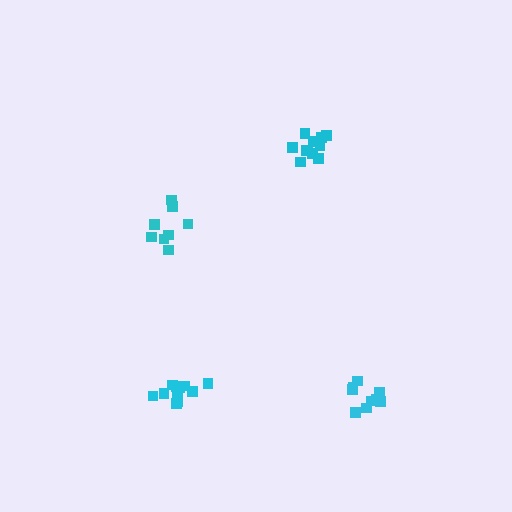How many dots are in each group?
Group 1: 11 dots, Group 2: 8 dots, Group 3: 9 dots, Group 4: 11 dots (39 total).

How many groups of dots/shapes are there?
There are 4 groups.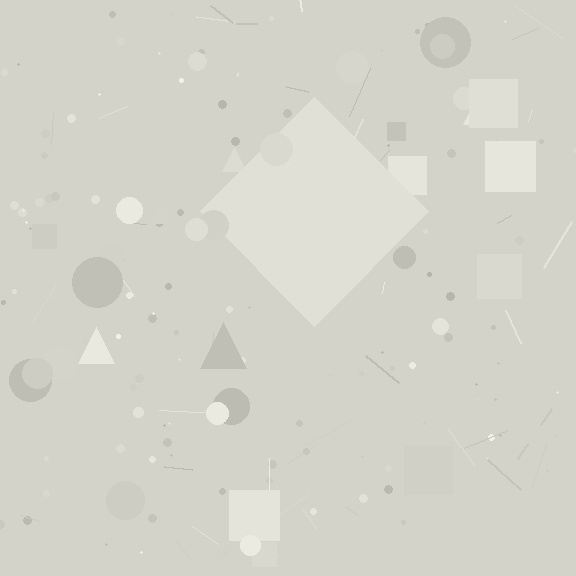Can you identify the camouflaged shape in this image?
The camouflaged shape is a diamond.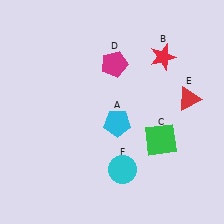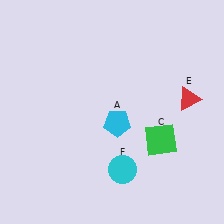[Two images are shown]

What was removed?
The magenta pentagon (D), the red star (B) were removed in Image 2.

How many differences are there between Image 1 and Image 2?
There are 2 differences between the two images.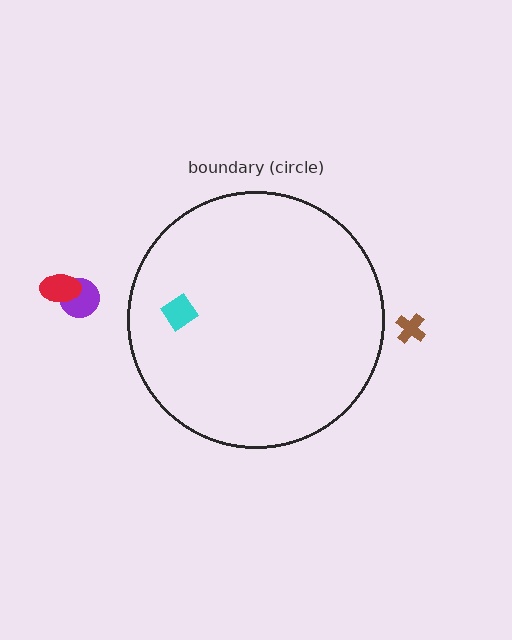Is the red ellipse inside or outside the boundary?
Outside.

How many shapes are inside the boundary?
1 inside, 3 outside.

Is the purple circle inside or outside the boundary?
Outside.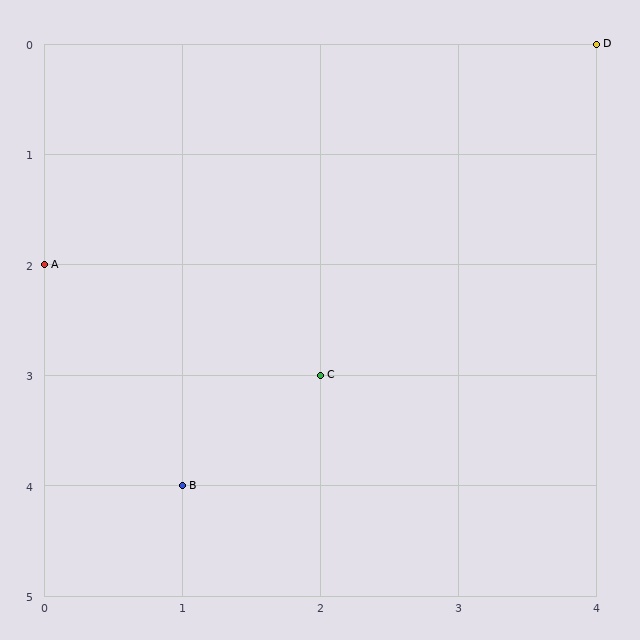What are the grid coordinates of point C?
Point C is at grid coordinates (2, 3).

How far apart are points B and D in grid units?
Points B and D are 3 columns and 4 rows apart (about 5.0 grid units diagonally).